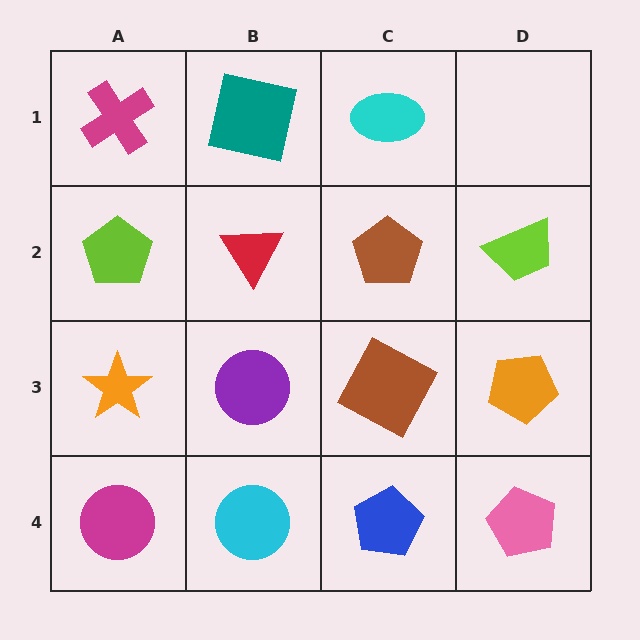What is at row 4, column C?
A blue pentagon.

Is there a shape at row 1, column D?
No, that cell is empty.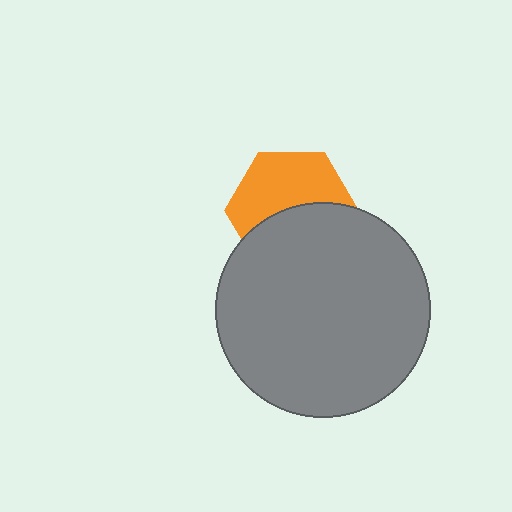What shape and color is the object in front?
The object in front is a gray circle.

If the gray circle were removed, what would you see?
You would see the complete orange hexagon.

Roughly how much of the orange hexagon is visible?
About half of it is visible (roughly 53%).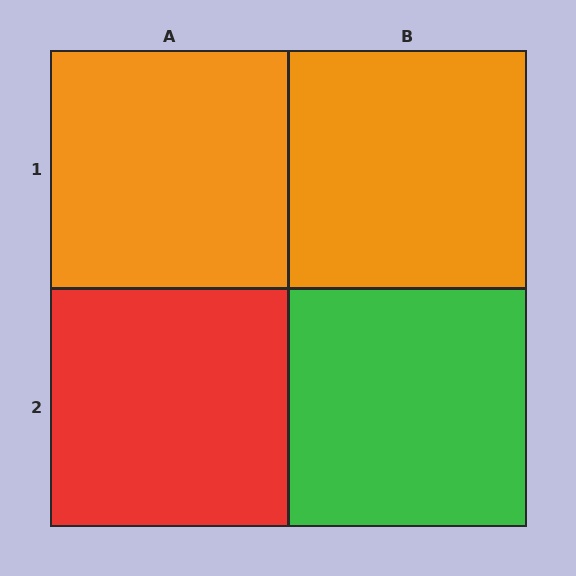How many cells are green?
1 cell is green.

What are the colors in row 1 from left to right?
Orange, orange.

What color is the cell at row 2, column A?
Red.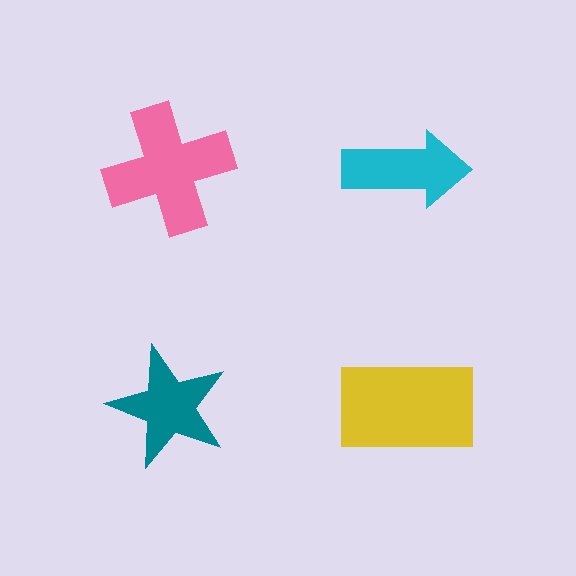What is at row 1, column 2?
A cyan arrow.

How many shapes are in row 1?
2 shapes.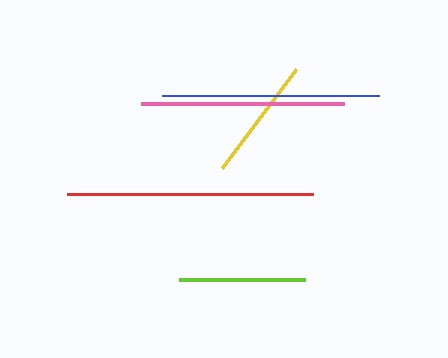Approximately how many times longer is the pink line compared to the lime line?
The pink line is approximately 1.6 times the length of the lime line.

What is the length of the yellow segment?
The yellow segment is approximately 124 pixels long.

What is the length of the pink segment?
The pink segment is approximately 202 pixels long.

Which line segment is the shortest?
The yellow line is the shortest at approximately 124 pixels.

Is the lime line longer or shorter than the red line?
The red line is longer than the lime line.